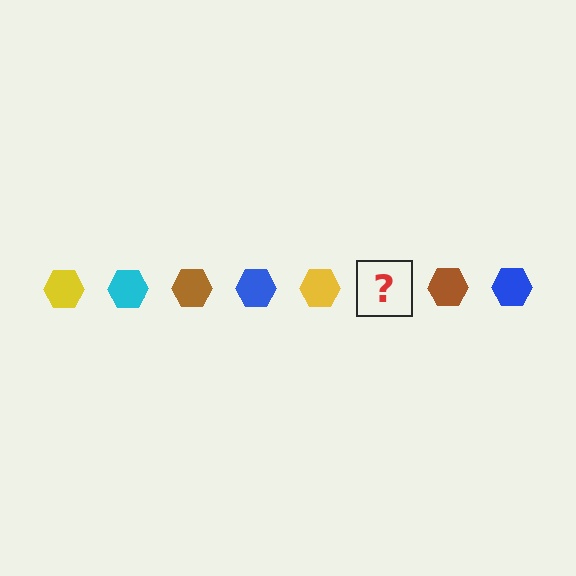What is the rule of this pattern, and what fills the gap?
The rule is that the pattern cycles through yellow, cyan, brown, blue hexagons. The gap should be filled with a cyan hexagon.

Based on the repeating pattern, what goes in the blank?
The blank should be a cyan hexagon.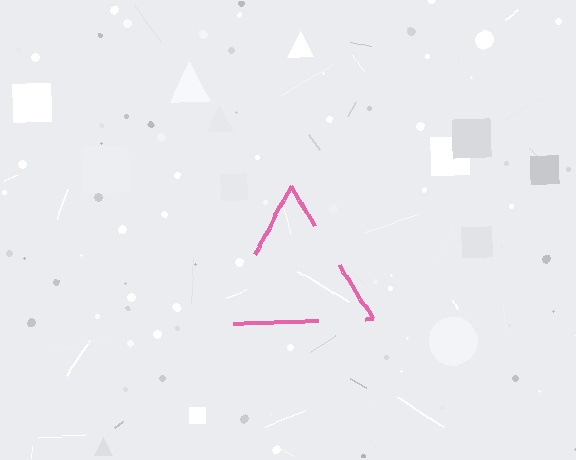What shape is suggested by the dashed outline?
The dashed outline suggests a triangle.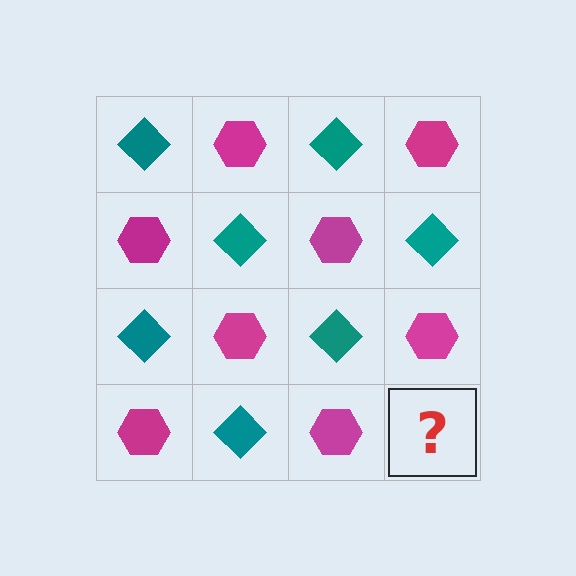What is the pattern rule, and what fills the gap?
The rule is that it alternates teal diamond and magenta hexagon in a checkerboard pattern. The gap should be filled with a teal diamond.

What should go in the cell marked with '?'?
The missing cell should contain a teal diamond.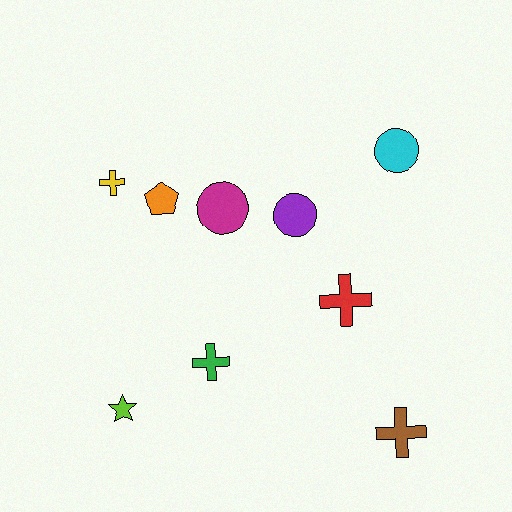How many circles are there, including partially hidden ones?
There are 3 circles.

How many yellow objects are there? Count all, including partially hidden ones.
There is 1 yellow object.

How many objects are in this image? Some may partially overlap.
There are 9 objects.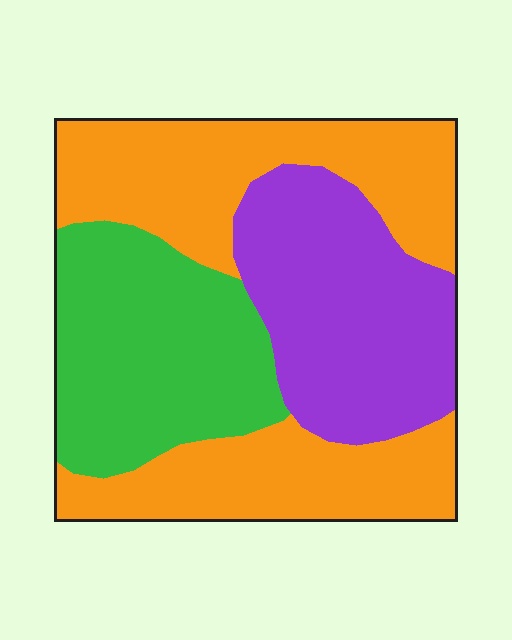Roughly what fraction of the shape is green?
Green covers 28% of the shape.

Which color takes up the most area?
Orange, at roughly 45%.